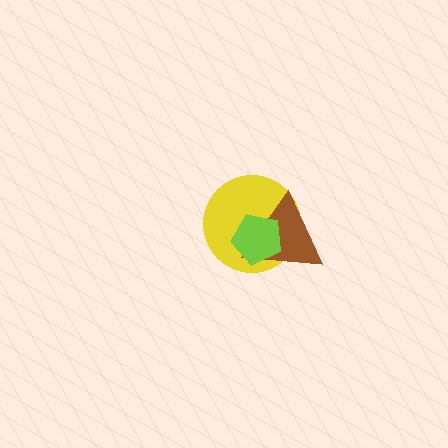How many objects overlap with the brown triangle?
2 objects overlap with the brown triangle.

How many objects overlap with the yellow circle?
2 objects overlap with the yellow circle.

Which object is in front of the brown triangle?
The lime pentagon is in front of the brown triangle.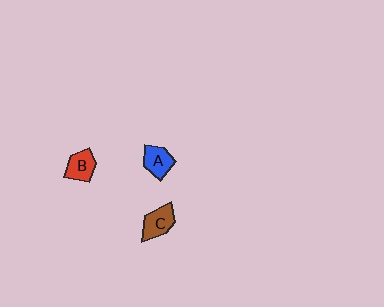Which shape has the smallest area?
Shape B (red).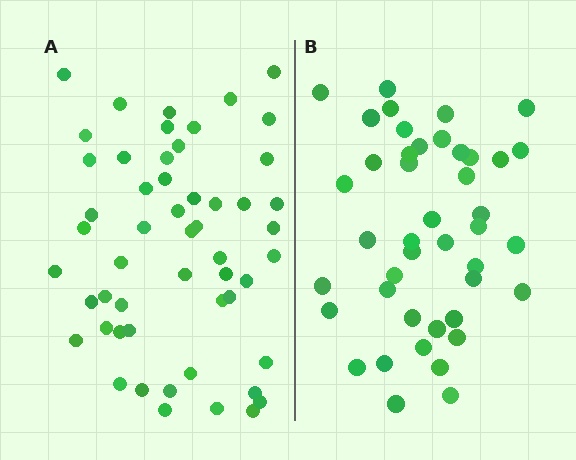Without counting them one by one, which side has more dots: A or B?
Region A (the left region) has more dots.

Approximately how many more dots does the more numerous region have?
Region A has roughly 10 or so more dots than region B.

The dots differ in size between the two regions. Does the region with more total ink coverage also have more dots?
No. Region B has more total ink coverage because its dots are larger, but region A actually contains more individual dots. Total area can be misleading — the number of items is what matters here.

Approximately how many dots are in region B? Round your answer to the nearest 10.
About 40 dots. (The exact count is 43, which rounds to 40.)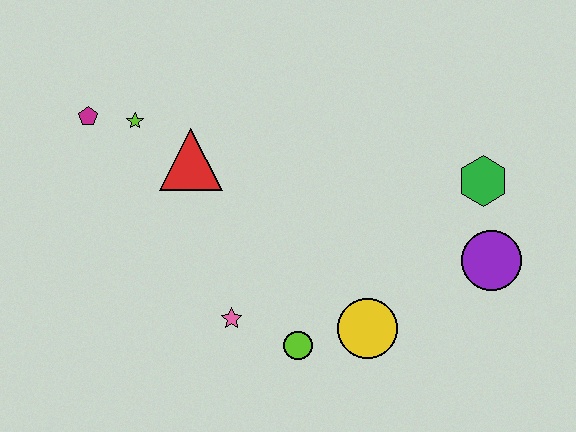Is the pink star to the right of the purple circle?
No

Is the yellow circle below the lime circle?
No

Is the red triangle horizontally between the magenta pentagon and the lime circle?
Yes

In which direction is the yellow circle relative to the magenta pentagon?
The yellow circle is to the right of the magenta pentagon.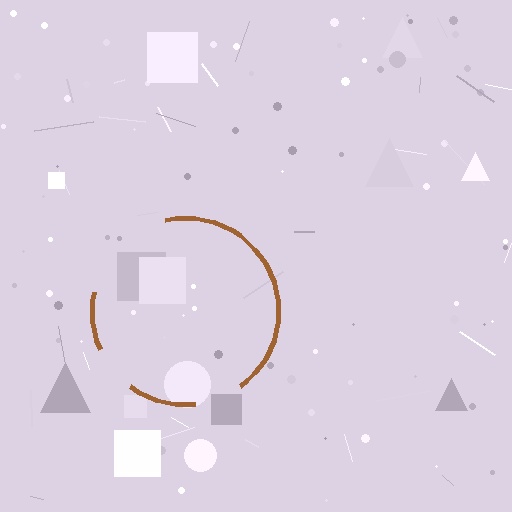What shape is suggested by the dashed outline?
The dashed outline suggests a circle.